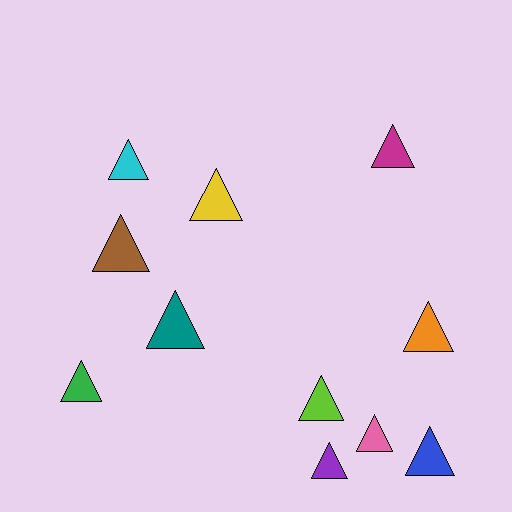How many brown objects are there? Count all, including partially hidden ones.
There is 1 brown object.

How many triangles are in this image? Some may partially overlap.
There are 11 triangles.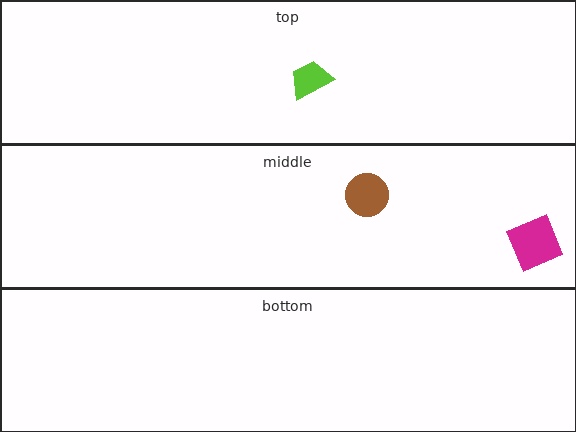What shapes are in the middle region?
The magenta square, the brown circle.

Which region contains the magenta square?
The middle region.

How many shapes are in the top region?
1.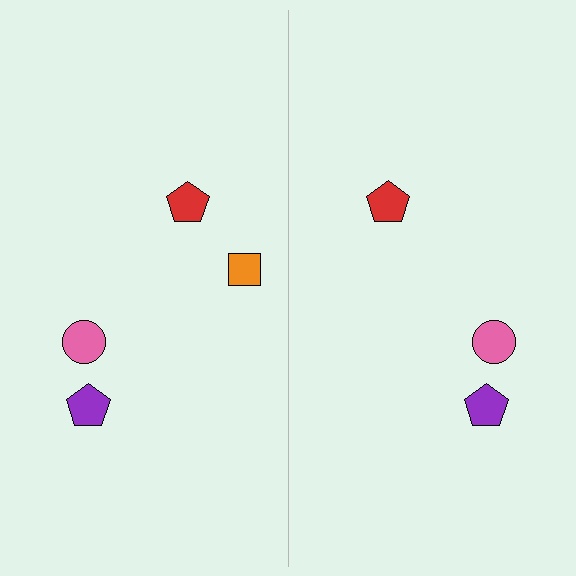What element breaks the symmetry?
A orange square is missing from the right side.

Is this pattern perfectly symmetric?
No, the pattern is not perfectly symmetric. A orange square is missing from the right side.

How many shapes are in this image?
There are 7 shapes in this image.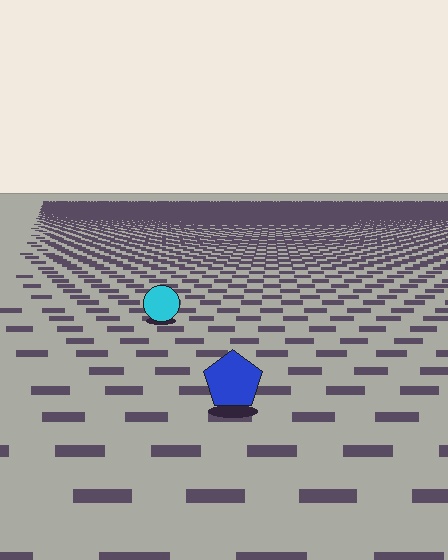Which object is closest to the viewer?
The blue pentagon is closest. The texture marks near it are larger and more spread out.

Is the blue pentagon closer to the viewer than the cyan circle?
Yes. The blue pentagon is closer — you can tell from the texture gradient: the ground texture is coarser near it.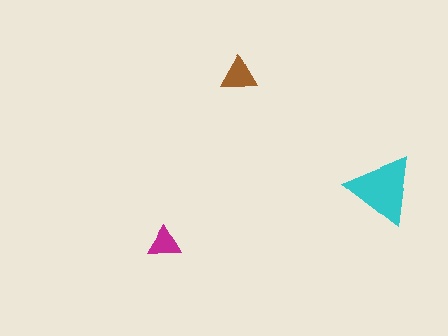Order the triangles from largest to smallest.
the cyan one, the brown one, the magenta one.